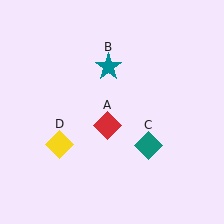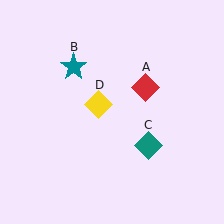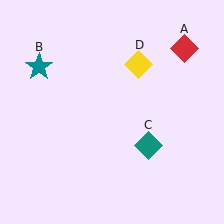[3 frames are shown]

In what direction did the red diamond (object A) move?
The red diamond (object A) moved up and to the right.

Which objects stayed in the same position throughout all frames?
Teal diamond (object C) remained stationary.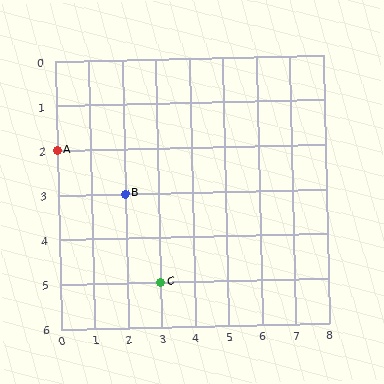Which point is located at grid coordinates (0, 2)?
Point A is at (0, 2).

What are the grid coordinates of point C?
Point C is at grid coordinates (3, 5).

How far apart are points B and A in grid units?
Points B and A are 2 columns and 1 row apart (about 2.2 grid units diagonally).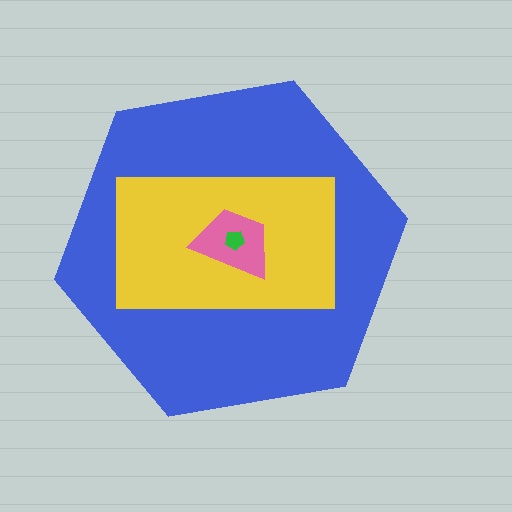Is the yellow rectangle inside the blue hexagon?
Yes.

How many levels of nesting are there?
4.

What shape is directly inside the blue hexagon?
The yellow rectangle.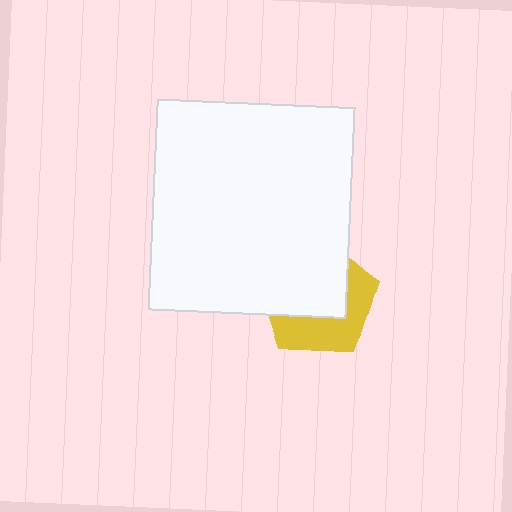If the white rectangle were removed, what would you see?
You would see the complete yellow pentagon.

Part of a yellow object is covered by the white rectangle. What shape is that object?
It is a pentagon.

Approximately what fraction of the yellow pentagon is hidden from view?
Roughly 58% of the yellow pentagon is hidden behind the white rectangle.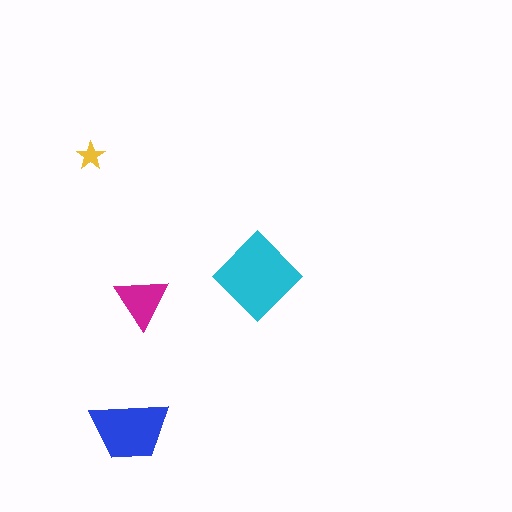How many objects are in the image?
There are 4 objects in the image.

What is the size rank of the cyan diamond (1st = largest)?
1st.